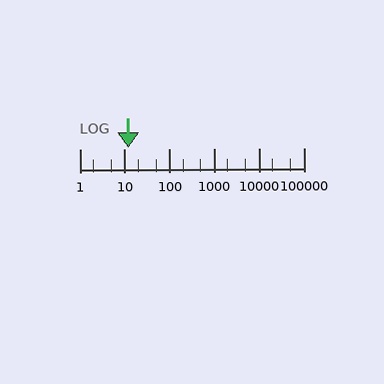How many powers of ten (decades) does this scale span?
The scale spans 5 decades, from 1 to 100000.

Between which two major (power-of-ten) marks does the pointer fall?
The pointer is between 10 and 100.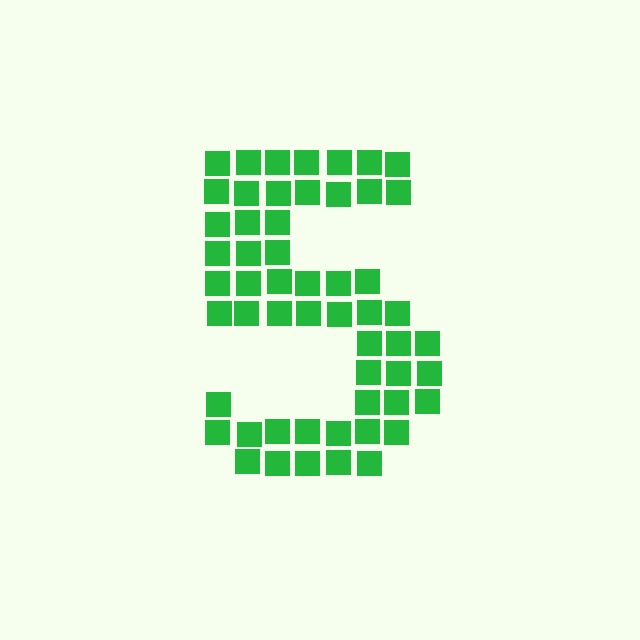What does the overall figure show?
The overall figure shows the digit 5.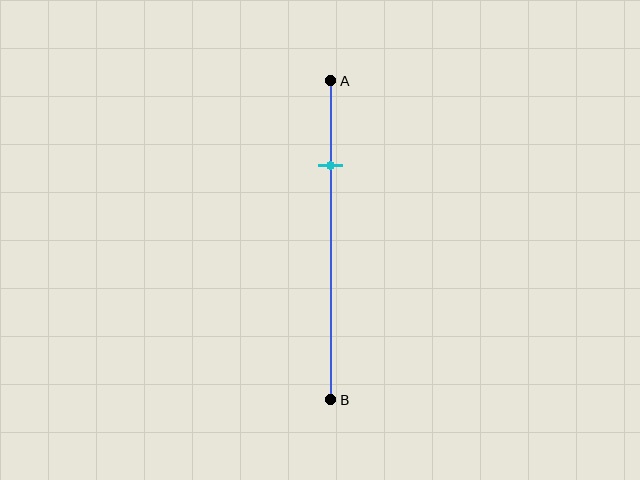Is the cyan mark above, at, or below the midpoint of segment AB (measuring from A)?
The cyan mark is above the midpoint of segment AB.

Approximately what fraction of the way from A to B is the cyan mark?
The cyan mark is approximately 25% of the way from A to B.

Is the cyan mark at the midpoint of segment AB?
No, the mark is at about 25% from A, not at the 50% midpoint.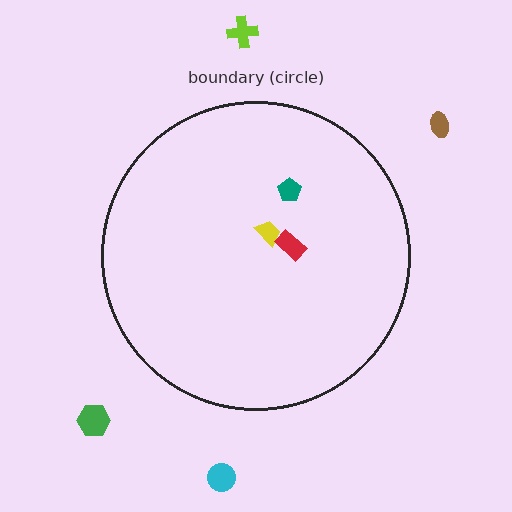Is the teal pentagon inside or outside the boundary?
Inside.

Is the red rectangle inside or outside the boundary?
Inside.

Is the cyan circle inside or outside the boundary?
Outside.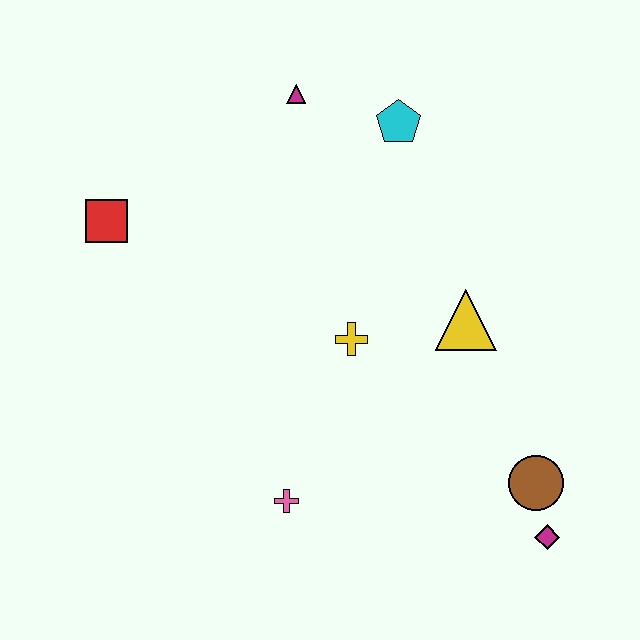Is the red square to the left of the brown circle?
Yes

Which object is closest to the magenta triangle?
The cyan pentagon is closest to the magenta triangle.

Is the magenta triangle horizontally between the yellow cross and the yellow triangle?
No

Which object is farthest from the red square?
The magenta diamond is farthest from the red square.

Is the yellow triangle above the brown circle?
Yes